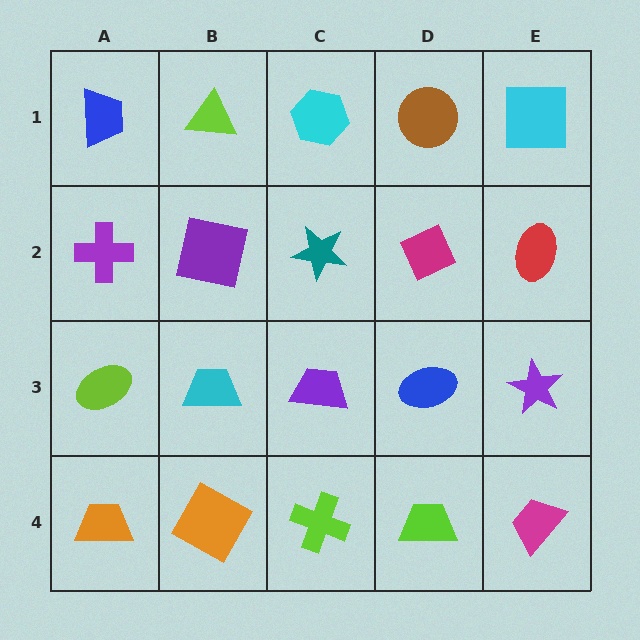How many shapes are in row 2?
5 shapes.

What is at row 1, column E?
A cyan square.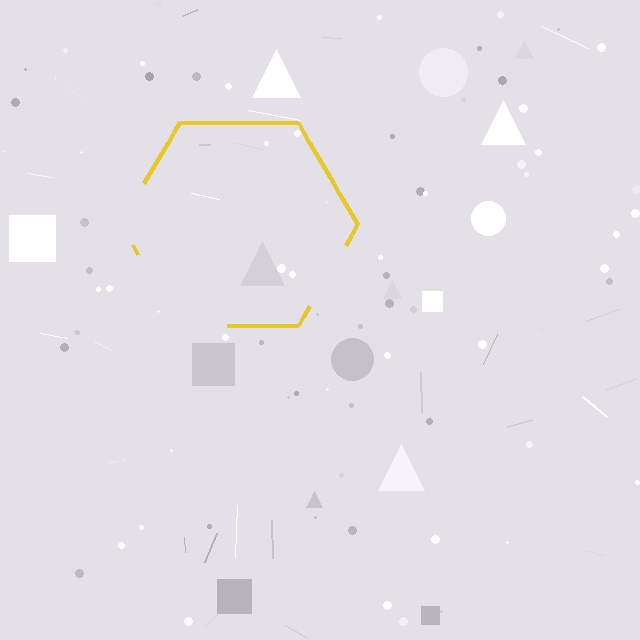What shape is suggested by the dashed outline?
The dashed outline suggests a hexagon.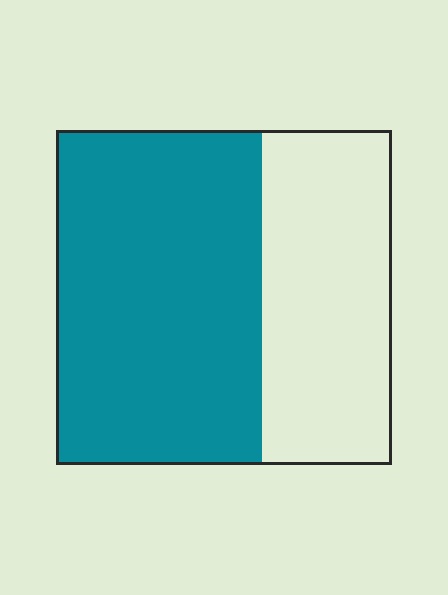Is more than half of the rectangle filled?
Yes.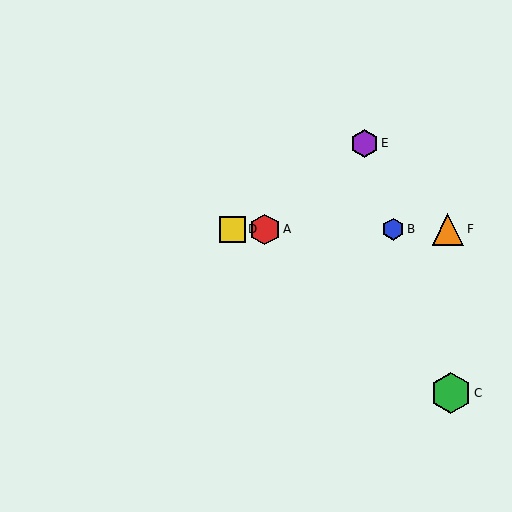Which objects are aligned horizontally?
Objects A, B, D, F are aligned horizontally.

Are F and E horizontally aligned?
No, F is at y≈229 and E is at y≈143.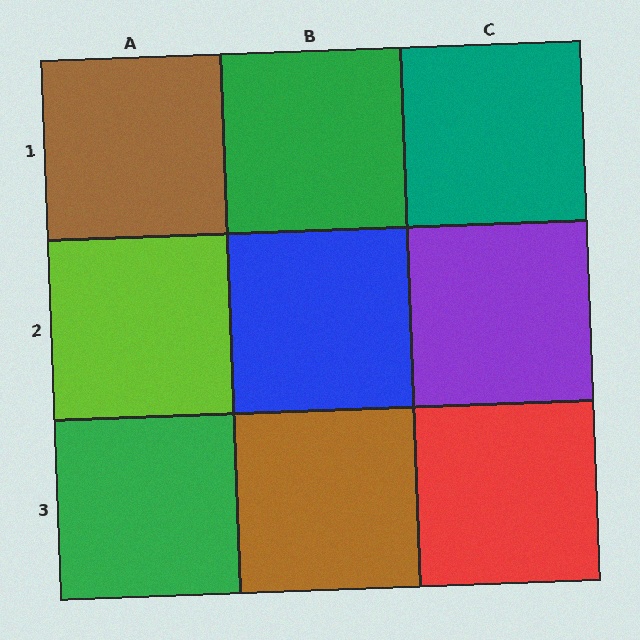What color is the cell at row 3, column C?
Red.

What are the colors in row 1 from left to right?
Brown, green, teal.